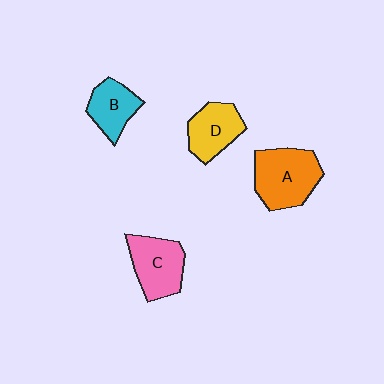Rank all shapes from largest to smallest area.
From largest to smallest: A (orange), C (pink), D (yellow), B (cyan).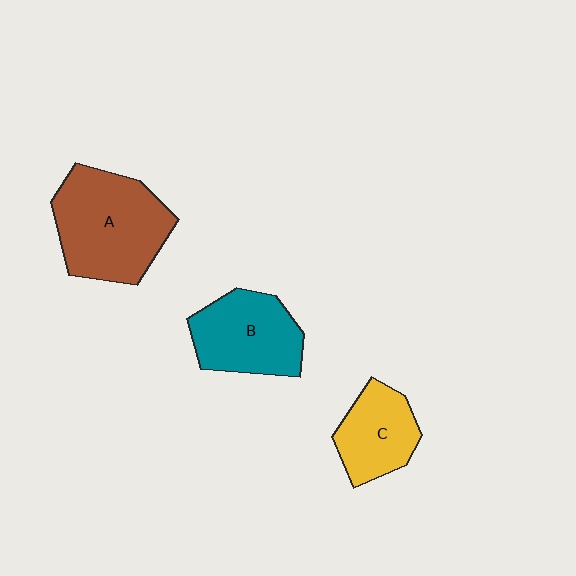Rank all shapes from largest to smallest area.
From largest to smallest: A (brown), B (teal), C (yellow).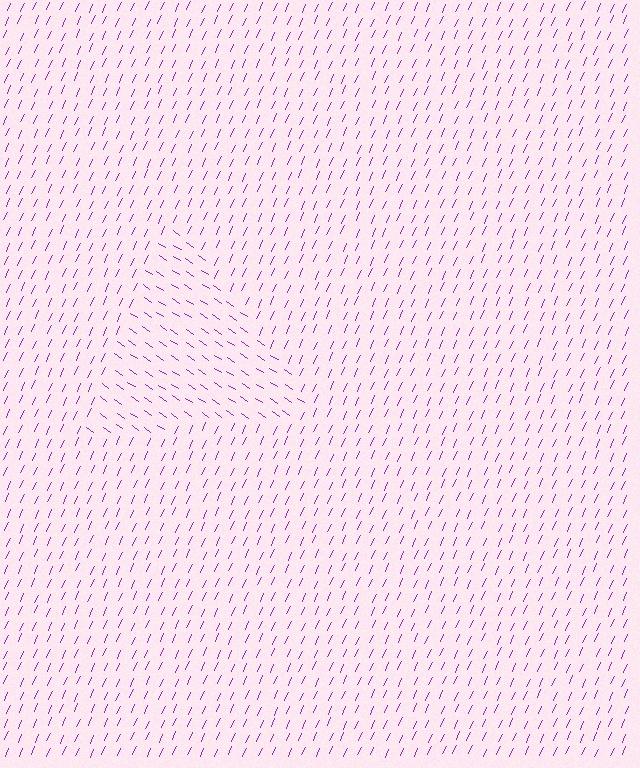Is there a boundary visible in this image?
Yes, there is a texture boundary formed by a change in line orientation.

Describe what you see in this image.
The image is filled with small purple line segments. A triangle region in the image has lines oriented differently from the surrounding lines, creating a visible texture boundary.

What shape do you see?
I see a triangle.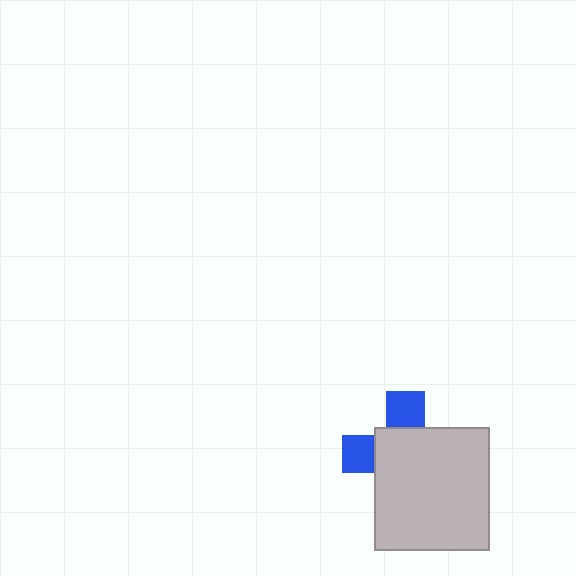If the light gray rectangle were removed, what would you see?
You would see the complete blue cross.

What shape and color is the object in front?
The object in front is a light gray rectangle.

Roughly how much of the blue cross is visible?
A small part of it is visible (roughly 32%).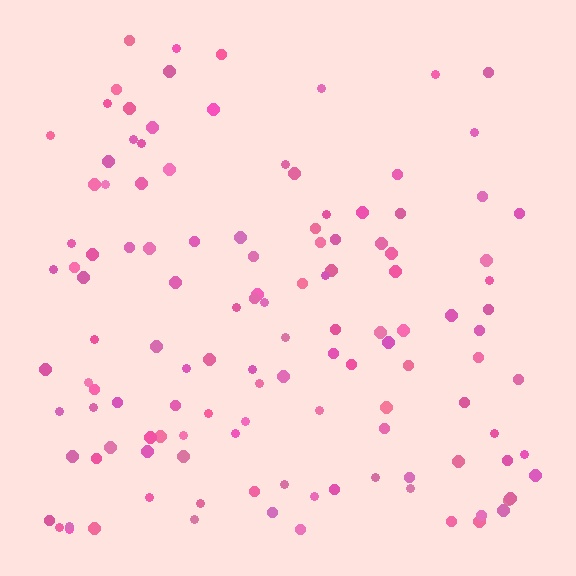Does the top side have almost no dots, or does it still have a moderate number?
Still a moderate number, just noticeably fewer than the bottom.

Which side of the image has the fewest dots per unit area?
The top.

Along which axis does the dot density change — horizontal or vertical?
Vertical.